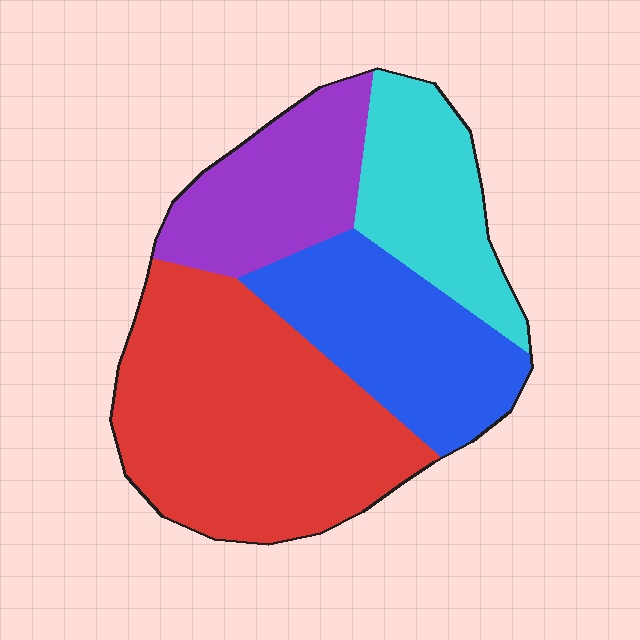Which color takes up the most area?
Red, at roughly 40%.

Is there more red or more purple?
Red.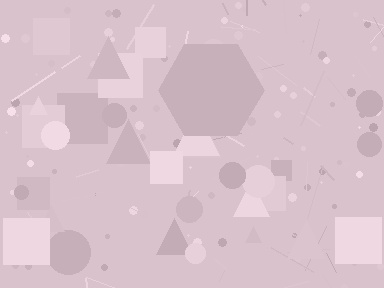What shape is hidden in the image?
A hexagon is hidden in the image.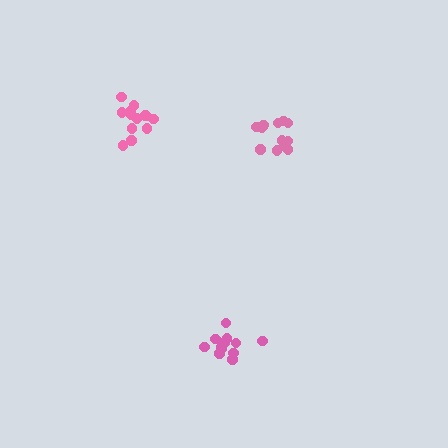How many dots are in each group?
Group 1: 12 dots, Group 2: 12 dots, Group 3: 13 dots (37 total).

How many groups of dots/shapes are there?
There are 3 groups.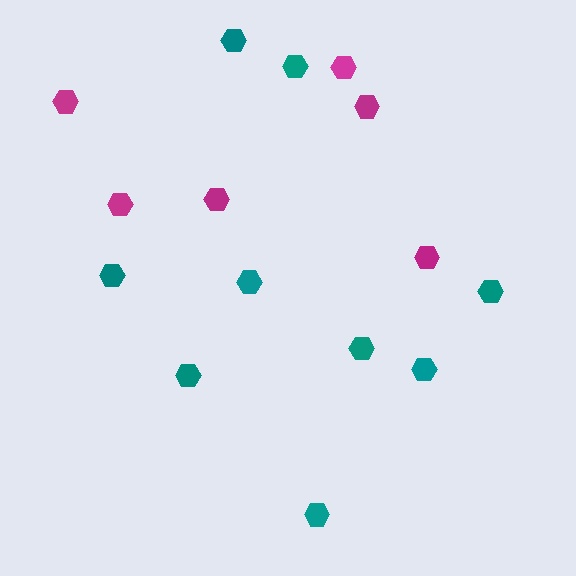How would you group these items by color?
There are 2 groups: one group of magenta hexagons (6) and one group of teal hexagons (9).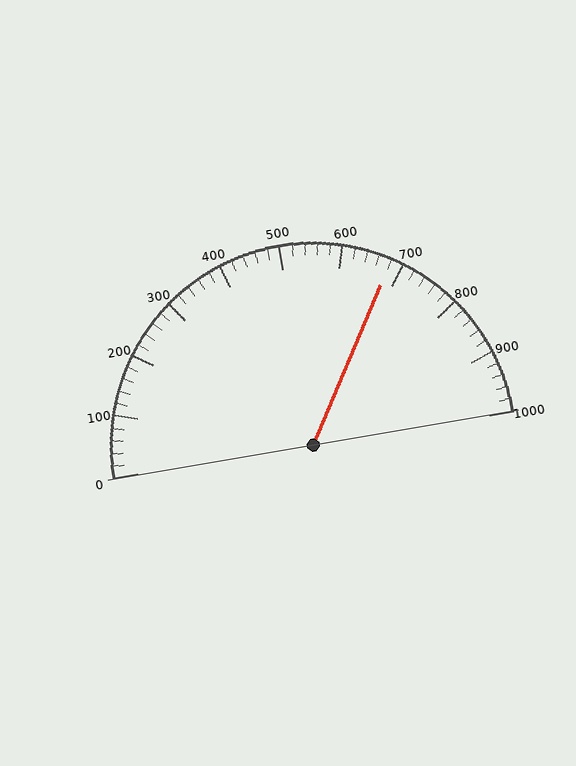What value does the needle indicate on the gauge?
The needle indicates approximately 680.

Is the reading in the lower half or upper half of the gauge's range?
The reading is in the upper half of the range (0 to 1000).